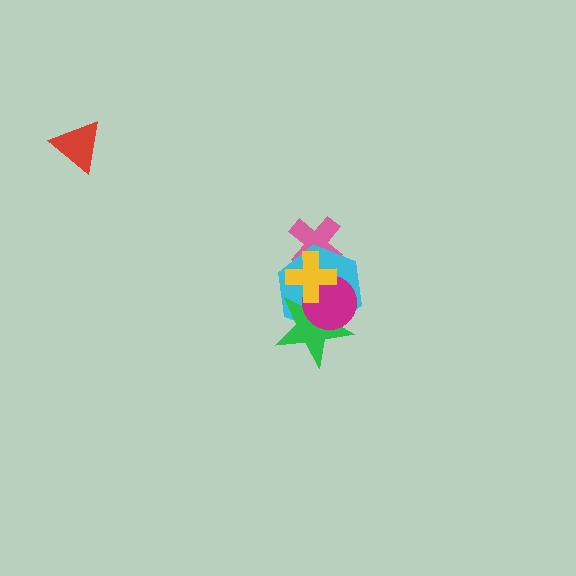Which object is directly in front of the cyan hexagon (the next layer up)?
The green star is directly in front of the cyan hexagon.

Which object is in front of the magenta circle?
The yellow cross is in front of the magenta circle.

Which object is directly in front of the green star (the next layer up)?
The magenta circle is directly in front of the green star.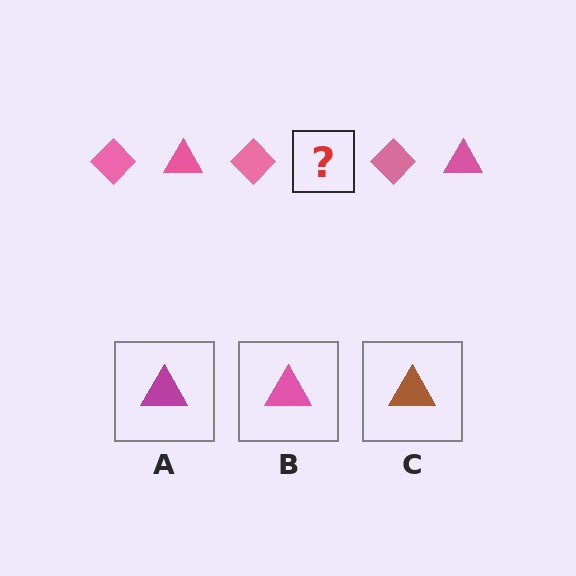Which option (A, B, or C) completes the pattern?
B.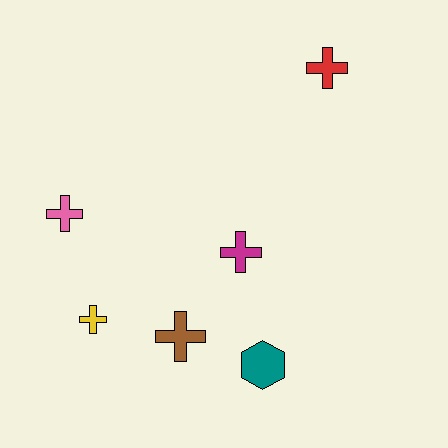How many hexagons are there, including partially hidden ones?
There is 1 hexagon.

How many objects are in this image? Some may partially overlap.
There are 6 objects.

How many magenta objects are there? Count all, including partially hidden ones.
There is 1 magenta object.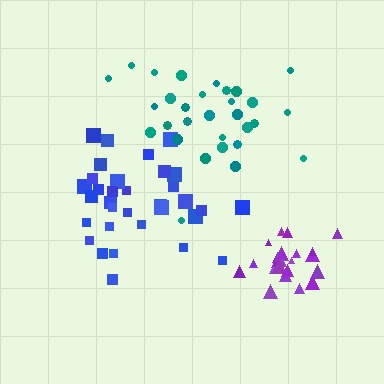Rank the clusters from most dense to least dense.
purple, teal, blue.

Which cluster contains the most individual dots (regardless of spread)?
Blue (33).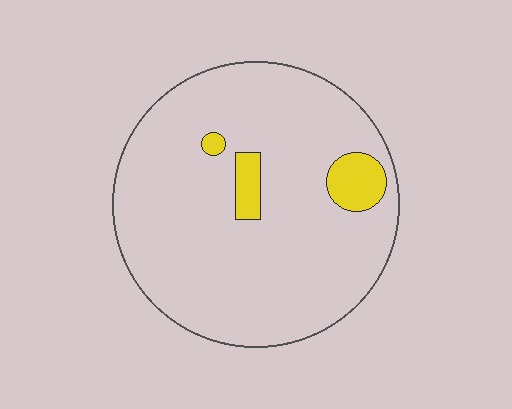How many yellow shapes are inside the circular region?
3.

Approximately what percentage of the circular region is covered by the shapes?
Approximately 10%.